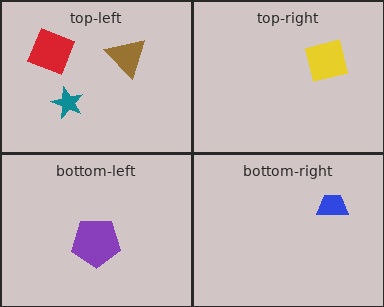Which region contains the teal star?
The top-left region.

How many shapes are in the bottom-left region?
1.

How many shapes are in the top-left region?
3.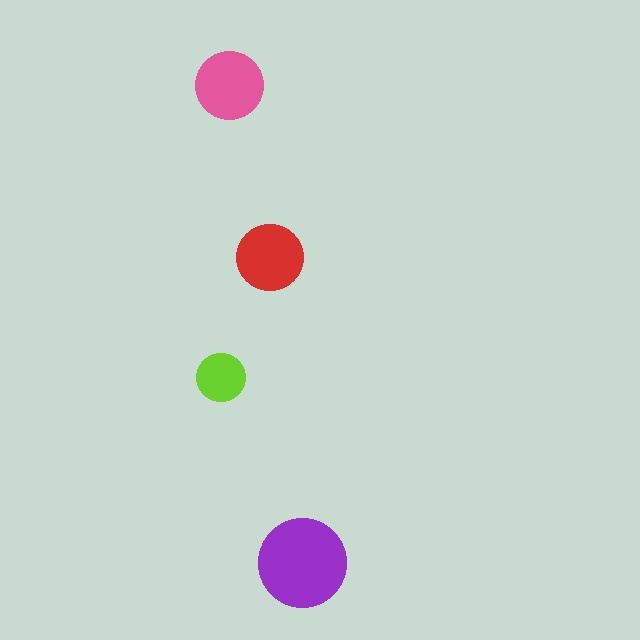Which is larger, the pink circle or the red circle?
The pink one.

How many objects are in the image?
There are 4 objects in the image.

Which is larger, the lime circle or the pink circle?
The pink one.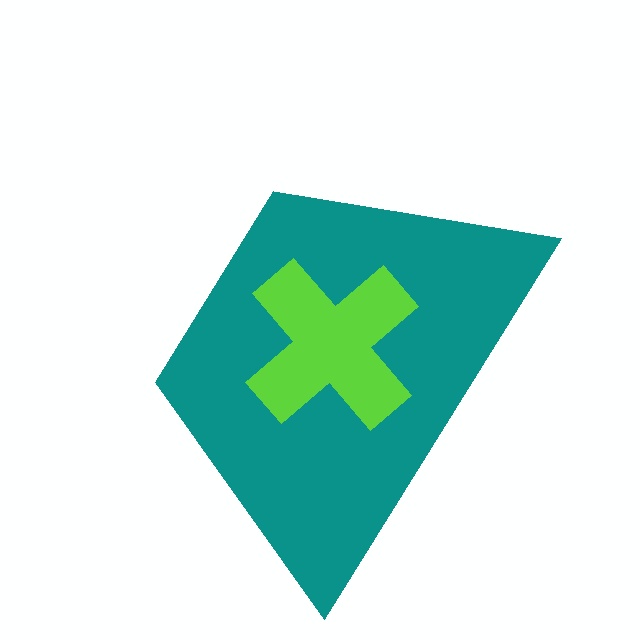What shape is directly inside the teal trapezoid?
The lime cross.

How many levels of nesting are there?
2.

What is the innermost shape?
The lime cross.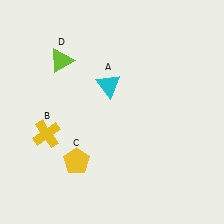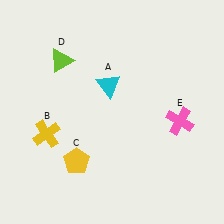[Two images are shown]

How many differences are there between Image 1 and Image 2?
There is 1 difference between the two images.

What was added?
A pink cross (E) was added in Image 2.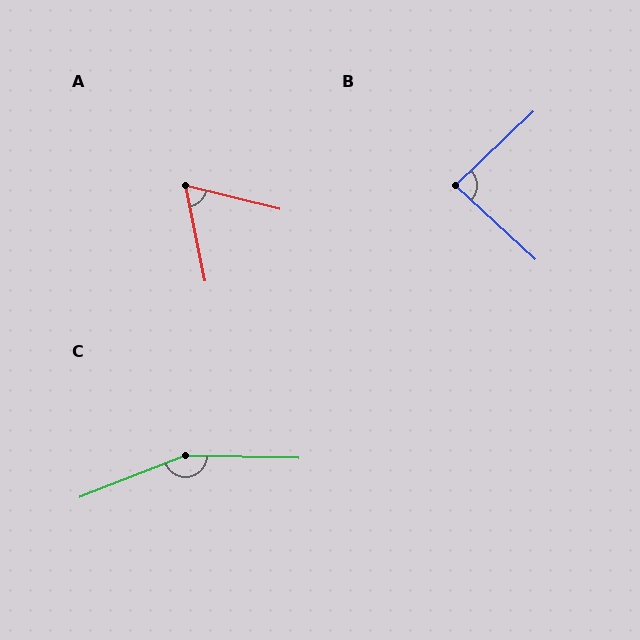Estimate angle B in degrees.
Approximately 87 degrees.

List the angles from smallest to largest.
A (64°), B (87°), C (157°).